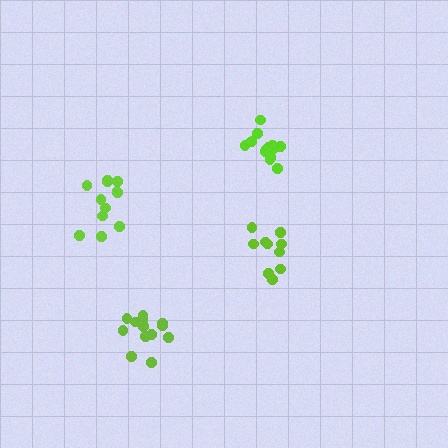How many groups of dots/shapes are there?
There are 4 groups.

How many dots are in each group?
Group 1: 10 dots, Group 2: 12 dots, Group 3: 14 dots, Group 4: 15 dots (51 total).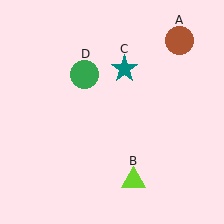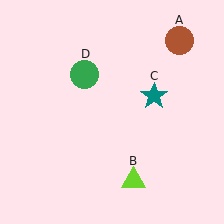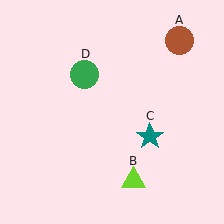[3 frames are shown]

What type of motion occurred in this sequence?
The teal star (object C) rotated clockwise around the center of the scene.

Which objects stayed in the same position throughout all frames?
Brown circle (object A) and lime triangle (object B) and green circle (object D) remained stationary.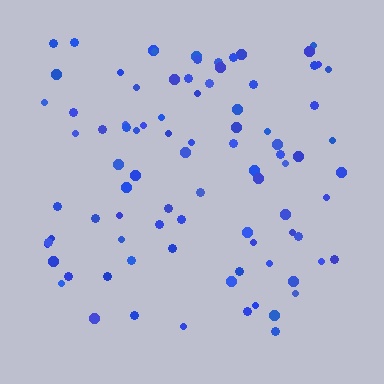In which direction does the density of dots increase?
From bottom to top, with the top side densest.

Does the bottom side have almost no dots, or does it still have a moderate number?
Still a moderate number, just noticeably fewer than the top.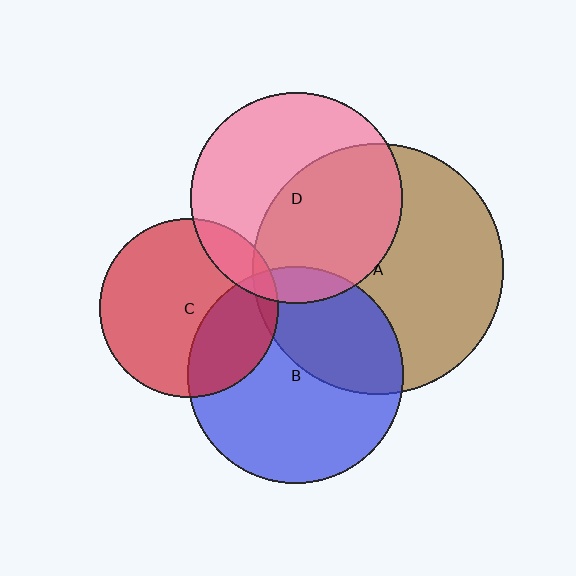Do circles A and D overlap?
Yes.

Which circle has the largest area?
Circle A (brown).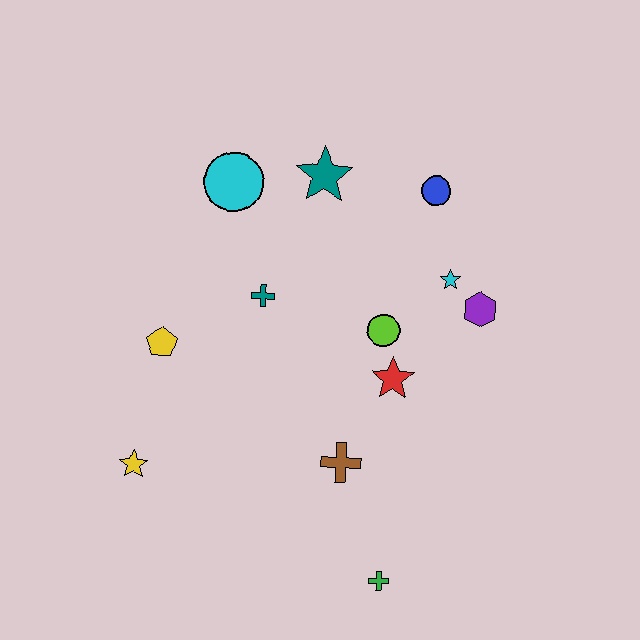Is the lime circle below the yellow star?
No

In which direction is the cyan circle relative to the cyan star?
The cyan circle is to the left of the cyan star.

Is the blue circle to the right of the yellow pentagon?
Yes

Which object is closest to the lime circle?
The red star is closest to the lime circle.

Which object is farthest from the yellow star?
The blue circle is farthest from the yellow star.